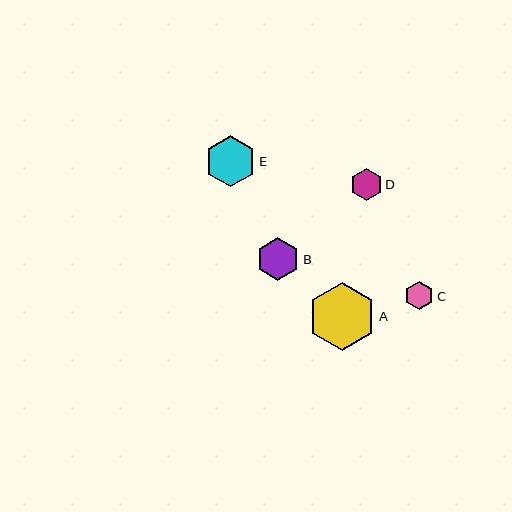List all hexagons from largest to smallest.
From largest to smallest: A, E, B, D, C.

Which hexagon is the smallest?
Hexagon C is the smallest with a size of approximately 29 pixels.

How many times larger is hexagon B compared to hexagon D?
Hexagon B is approximately 1.4 times the size of hexagon D.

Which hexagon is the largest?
Hexagon A is the largest with a size of approximately 67 pixels.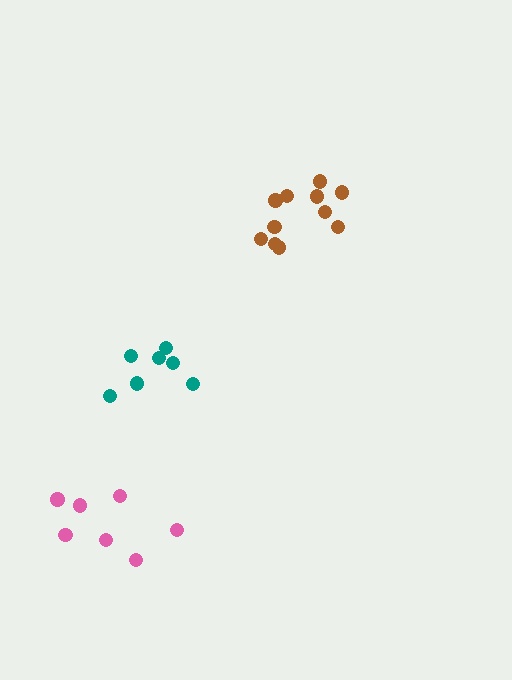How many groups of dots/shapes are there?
There are 3 groups.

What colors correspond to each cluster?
The clusters are colored: pink, brown, teal.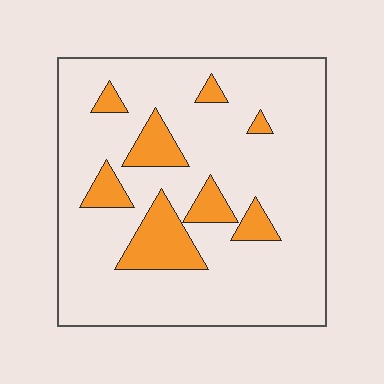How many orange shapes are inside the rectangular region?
8.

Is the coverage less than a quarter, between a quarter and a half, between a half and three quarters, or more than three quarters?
Less than a quarter.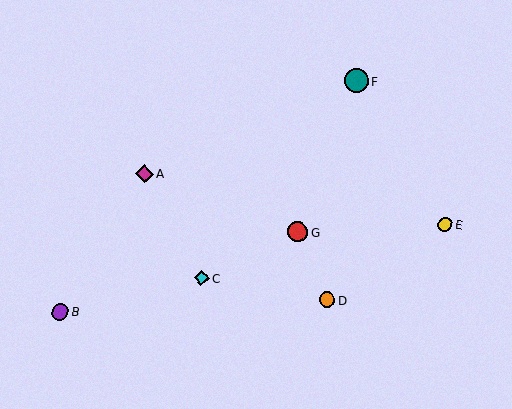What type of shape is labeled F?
Shape F is a teal circle.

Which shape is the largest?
The teal circle (labeled F) is the largest.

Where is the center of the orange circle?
The center of the orange circle is at (327, 300).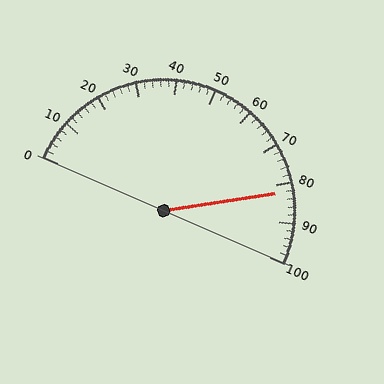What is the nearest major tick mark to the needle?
The nearest major tick mark is 80.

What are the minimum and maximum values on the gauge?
The gauge ranges from 0 to 100.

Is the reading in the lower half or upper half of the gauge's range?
The reading is in the upper half of the range (0 to 100).